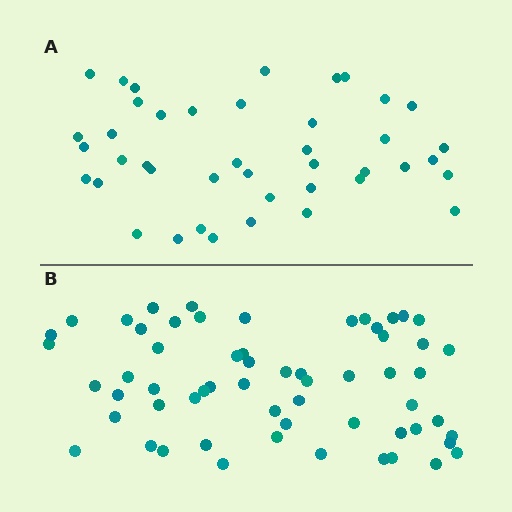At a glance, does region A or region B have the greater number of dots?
Region B (the bottom region) has more dots.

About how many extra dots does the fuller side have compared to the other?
Region B has approximately 20 more dots than region A.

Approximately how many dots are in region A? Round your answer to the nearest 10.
About 40 dots. (The exact count is 42, which rounds to 40.)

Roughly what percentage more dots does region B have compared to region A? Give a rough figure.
About 45% more.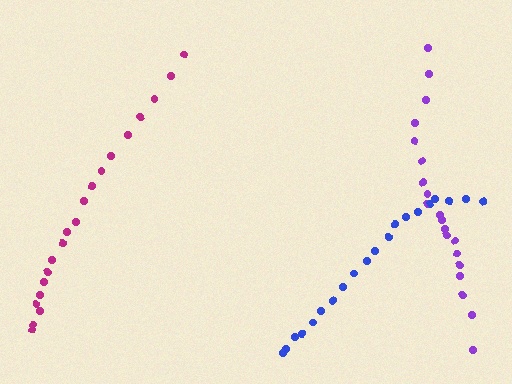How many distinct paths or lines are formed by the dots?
There are 3 distinct paths.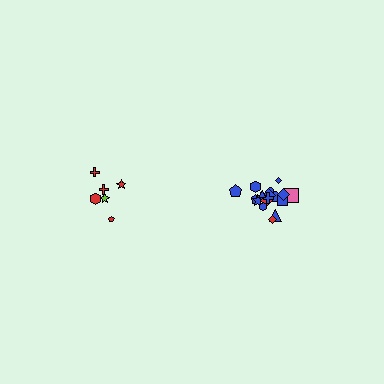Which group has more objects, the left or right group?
The right group.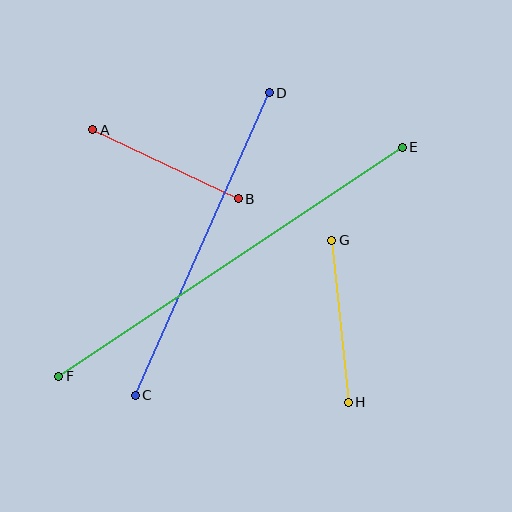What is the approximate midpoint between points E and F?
The midpoint is at approximately (230, 262) pixels.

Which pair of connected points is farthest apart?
Points E and F are farthest apart.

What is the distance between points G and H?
The distance is approximately 163 pixels.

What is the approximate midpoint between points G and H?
The midpoint is at approximately (340, 321) pixels.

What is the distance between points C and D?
The distance is approximately 331 pixels.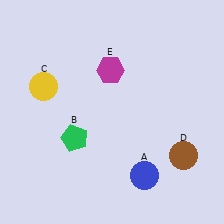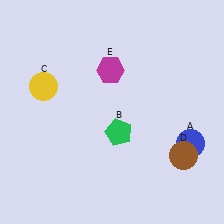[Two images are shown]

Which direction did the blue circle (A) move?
The blue circle (A) moved right.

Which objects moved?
The objects that moved are: the blue circle (A), the green pentagon (B).